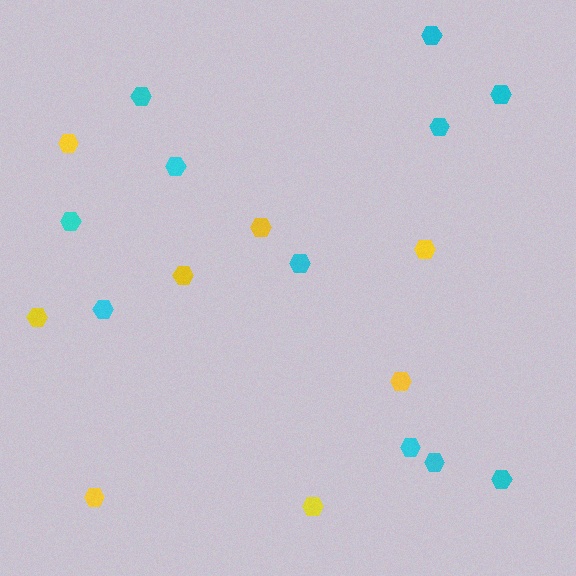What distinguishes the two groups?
There are 2 groups: one group of cyan hexagons (11) and one group of yellow hexagons (8).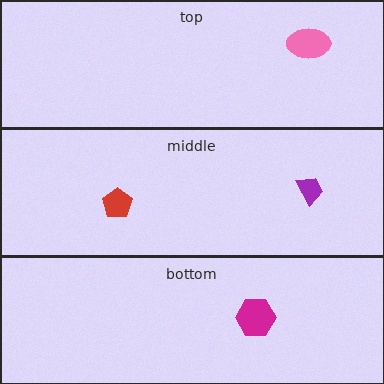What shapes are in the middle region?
The red pentagon, the purple trapezoid.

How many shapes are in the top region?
1.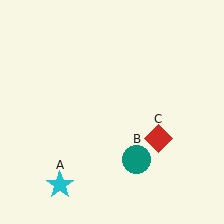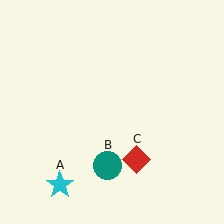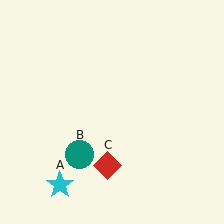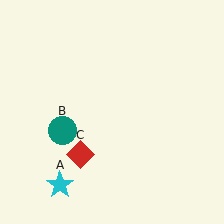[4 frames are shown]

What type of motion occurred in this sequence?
The teal circle (object B), red diamond (object C) rotated clockwise around the center of the scene.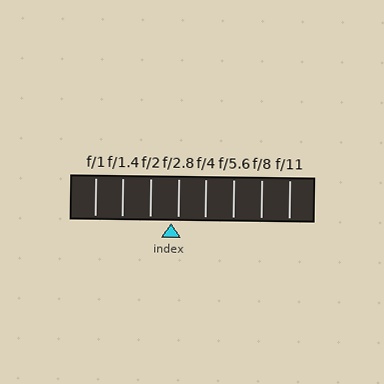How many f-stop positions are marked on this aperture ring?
There are 8 f-stop positions marked.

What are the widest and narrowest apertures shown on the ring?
The widest aperture shown is f/1 and the narrowest is f/11.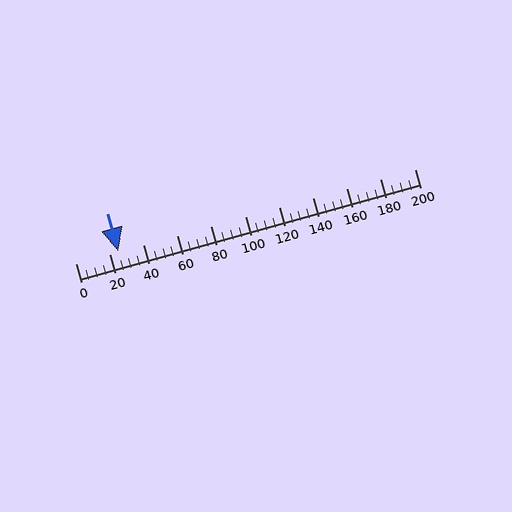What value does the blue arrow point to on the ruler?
The blue arrow points to approximately 25.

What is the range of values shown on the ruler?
The ruler shows values from 0 to 200.